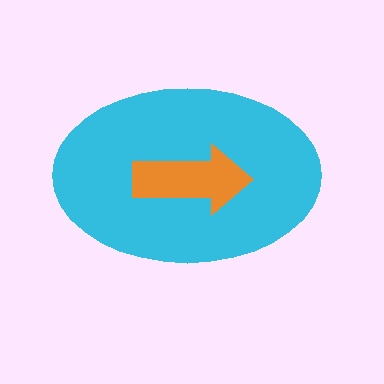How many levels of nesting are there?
2.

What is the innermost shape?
The orange arrow.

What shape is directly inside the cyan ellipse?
The orange arrow.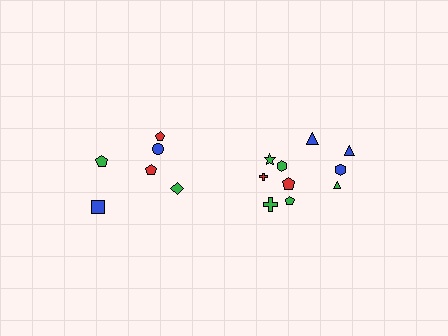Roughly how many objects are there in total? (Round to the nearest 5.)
Roughly 15 objects in total.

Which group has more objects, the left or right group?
The right group.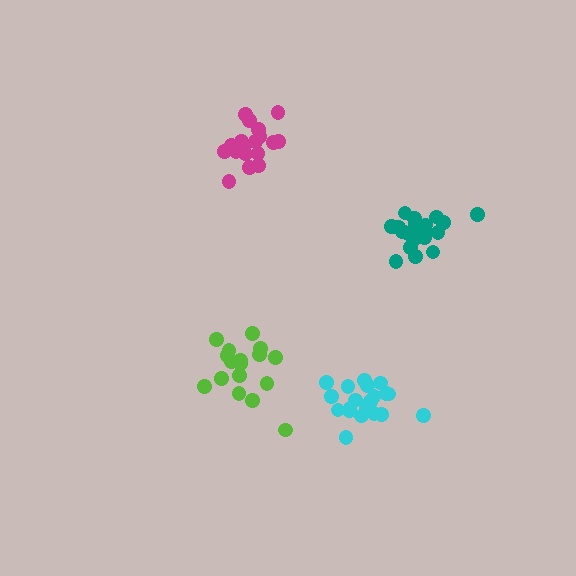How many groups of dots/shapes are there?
There are 4 groups.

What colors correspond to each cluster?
The clusters are colored: cyan, lime, magenta, teal.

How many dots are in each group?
Group 1: 20 dots, Group 2: 17 dots, Group 3: 18 dots, Group 4: 20 dots (75 total).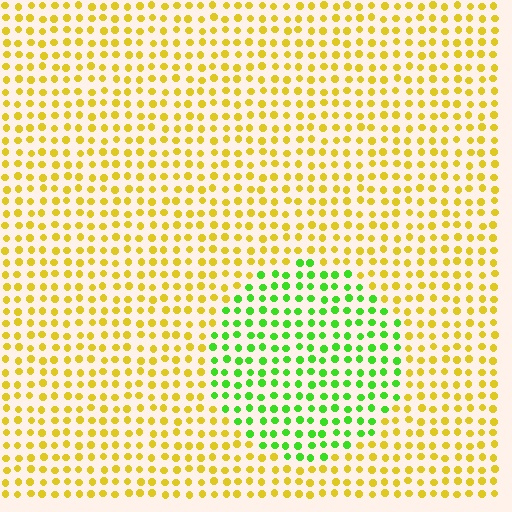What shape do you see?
I see a circle.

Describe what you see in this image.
The image is filled with small yellow elements in a uniform arrangement. A circle-shaped region is visible where the elements are tinted to a slightly different hue, forming a subtle color boundary.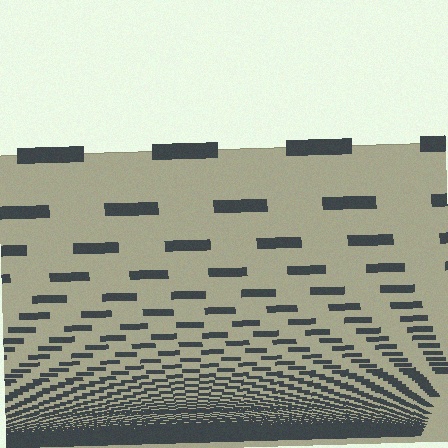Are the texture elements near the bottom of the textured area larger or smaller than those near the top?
Smaller. The gradient is inverted — elements near the bottom are smaller and denser.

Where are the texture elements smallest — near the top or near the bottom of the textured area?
Near the bottom.